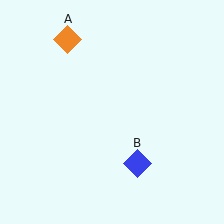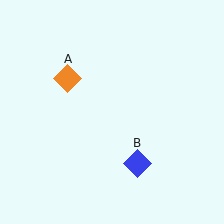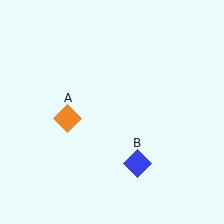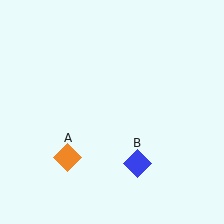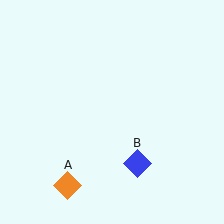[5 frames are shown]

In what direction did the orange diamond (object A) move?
The orange diamond (object A) moved down.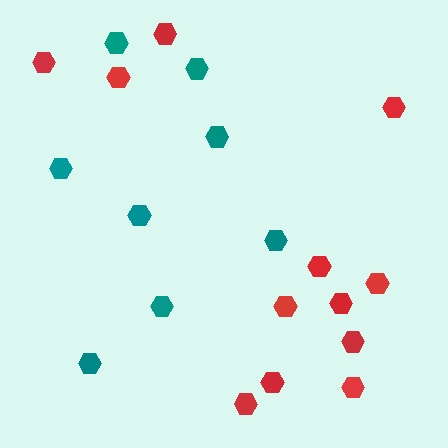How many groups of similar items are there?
There are 2 groups: one group of red hexagons (12) and one group of teal hexagons (8).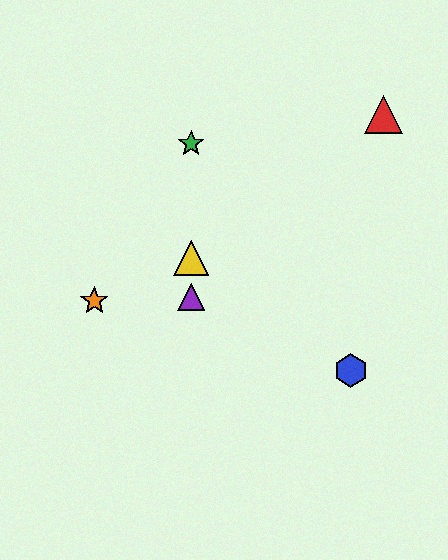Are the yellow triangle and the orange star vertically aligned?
No, the yellow triangle is at x≈191 and the orange star is at x≈94.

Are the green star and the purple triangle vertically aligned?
Yes, both are at x≈191.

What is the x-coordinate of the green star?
The green star is at x≈191.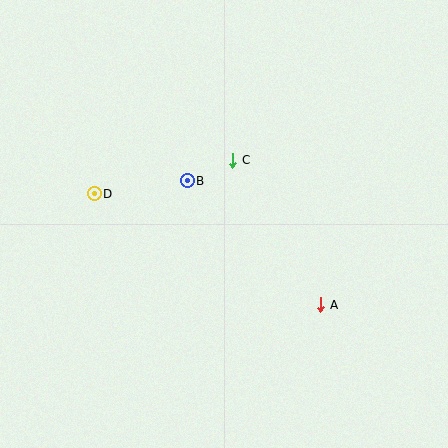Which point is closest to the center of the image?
Point B at (187, 181) is closest to the center.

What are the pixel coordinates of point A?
Point A is at (320, 305).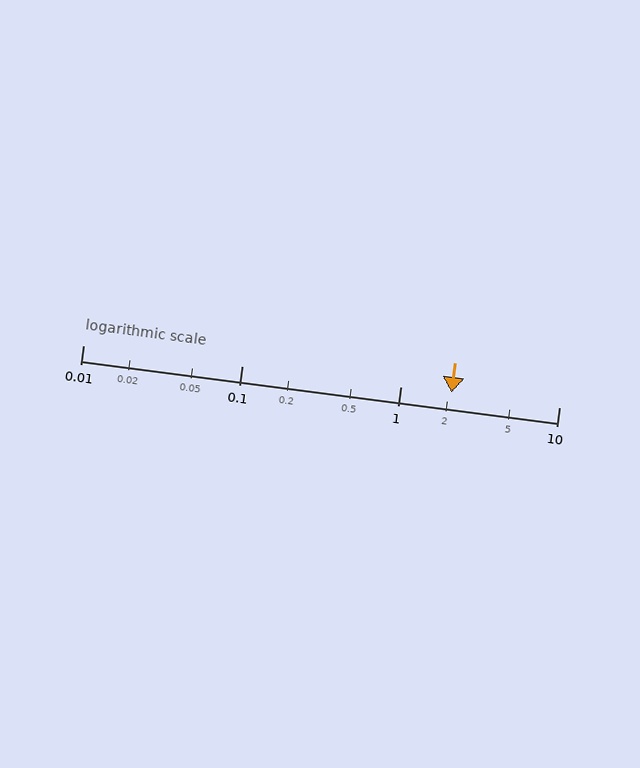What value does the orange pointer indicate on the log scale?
The pointer indicates approximately 2.1.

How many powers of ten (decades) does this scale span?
The scale spans 3 decades, from 0.01 to 10.